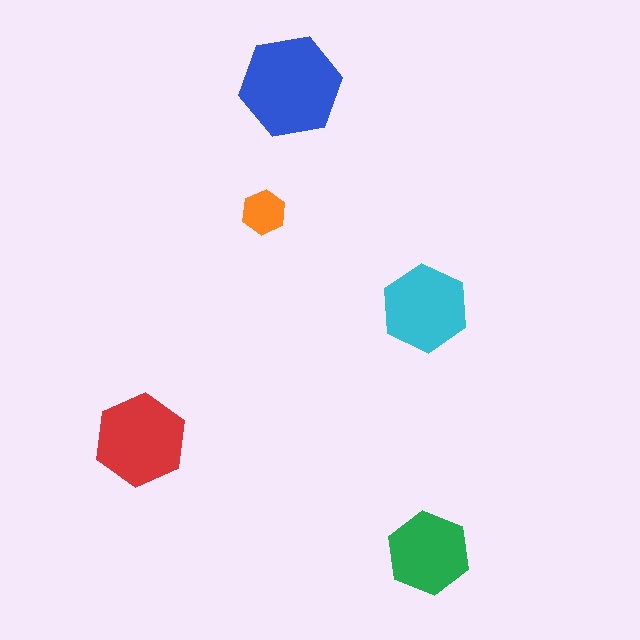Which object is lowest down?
The green hexagon is bottommost.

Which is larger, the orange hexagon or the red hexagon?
The red one.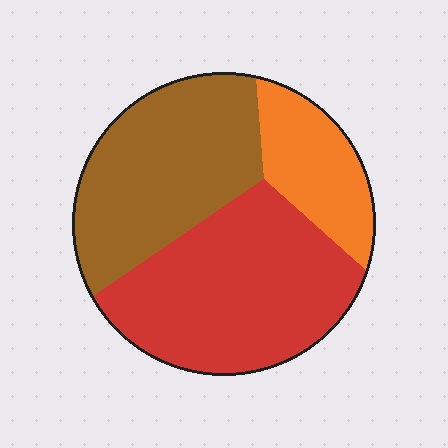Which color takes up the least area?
Orange, at roughly 20%.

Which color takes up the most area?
Red, at roughly 45%.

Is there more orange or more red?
Red.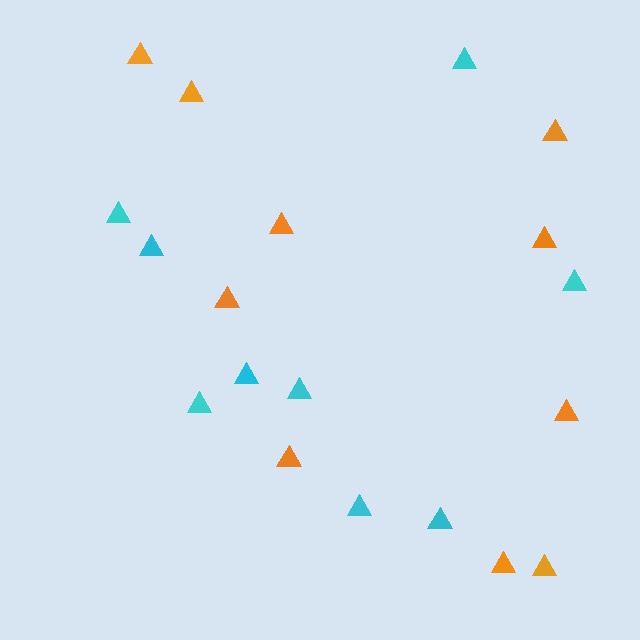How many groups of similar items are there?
There are 2 groups: one group of cyan triangles (9) and one group of orange triangles (10).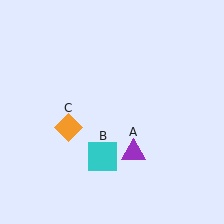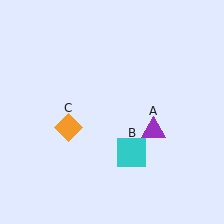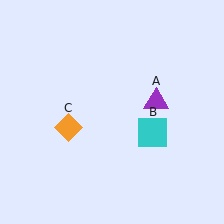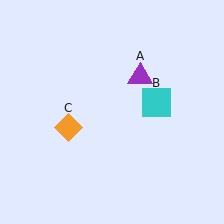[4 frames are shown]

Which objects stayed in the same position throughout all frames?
Orange diamond (object C) remained stationary.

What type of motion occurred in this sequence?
The purple triangle (object A), cyan square (object B) rotated counterclockwise around the center of the scene.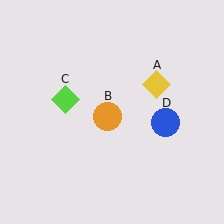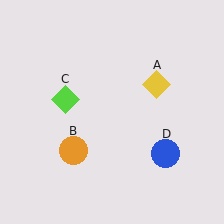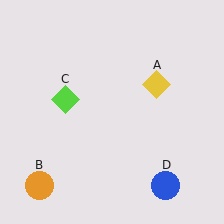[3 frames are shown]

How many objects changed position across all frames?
2 objects changed position: orange circle (object B), blue circle (object D).